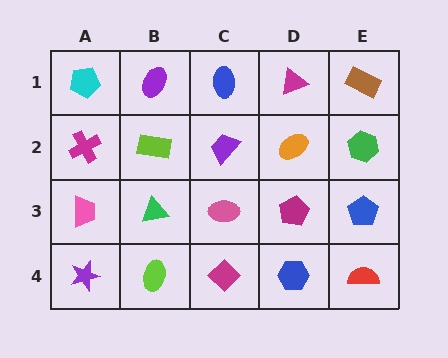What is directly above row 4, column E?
A blue pentagon.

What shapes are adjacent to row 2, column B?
A purple ellipse (row 1, column B), a green triangle (row 3, column B), a magenta cross (row 2, column A), a purple trapezoid (row 2, column C).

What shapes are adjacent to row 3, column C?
A purple trapezoid (row 2, column C), a magenta diamond (row 4, column C), a green triangle (row 3, column B), a magenta pentagon (row 3, column D).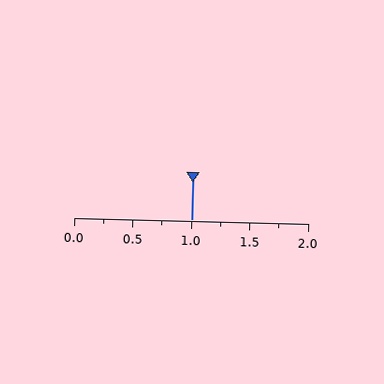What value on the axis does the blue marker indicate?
The marker indicates approximately 1.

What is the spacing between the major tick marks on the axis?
The major ticks are spaced 0.5 apart.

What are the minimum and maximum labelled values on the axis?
The axis runs from 0.0 to 2.0.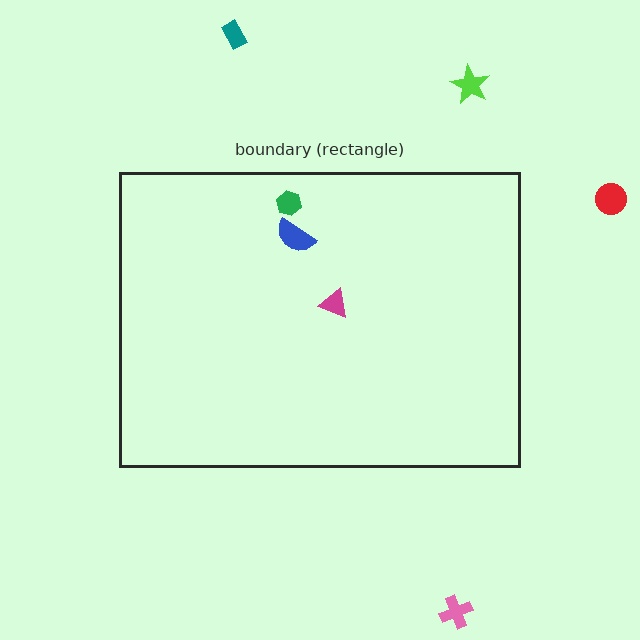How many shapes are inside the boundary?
3 inside, 4 outside.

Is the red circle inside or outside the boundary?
Outside.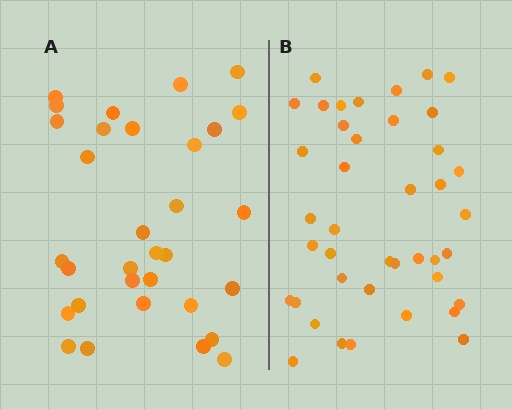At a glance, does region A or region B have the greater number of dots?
Region B (the right region) has more dots.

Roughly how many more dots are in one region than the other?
Region B has roughly 8 or so more dots than region A.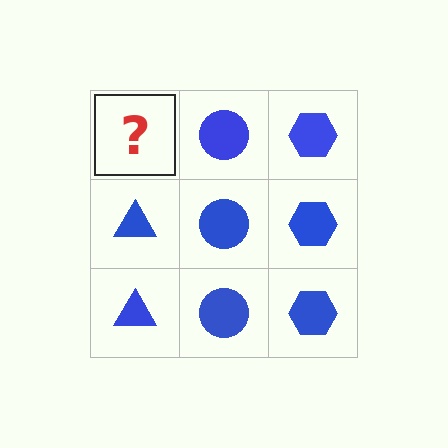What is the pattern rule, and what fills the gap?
The rule is that each column has a consistent shape. The gap should be filled with a blue triangle.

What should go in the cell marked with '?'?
The missing cell should contain a blue triangle.